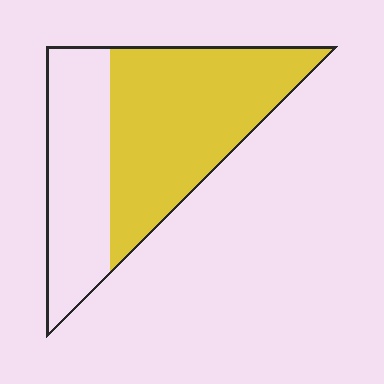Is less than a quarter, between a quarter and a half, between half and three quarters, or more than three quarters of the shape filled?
Between half and three quarters.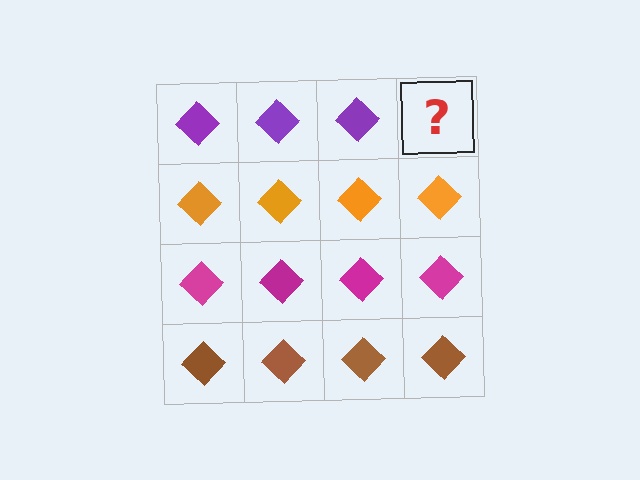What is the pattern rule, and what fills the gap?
The rule is that each row has a consistent color. The gap should be filled with a purple diamond.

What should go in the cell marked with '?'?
The missing cell should contain a purple diamond.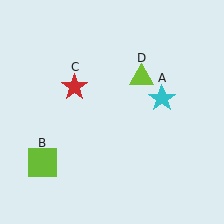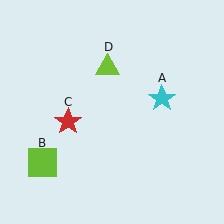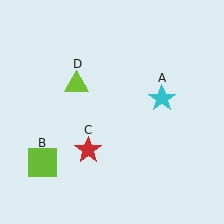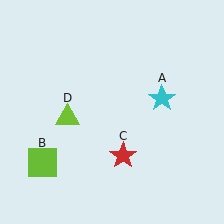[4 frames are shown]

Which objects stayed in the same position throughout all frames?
Cyan star (object A) and lime square (object B) remained stationary.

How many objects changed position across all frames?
2 objects changed position: red star (object C), lime triangle (object D).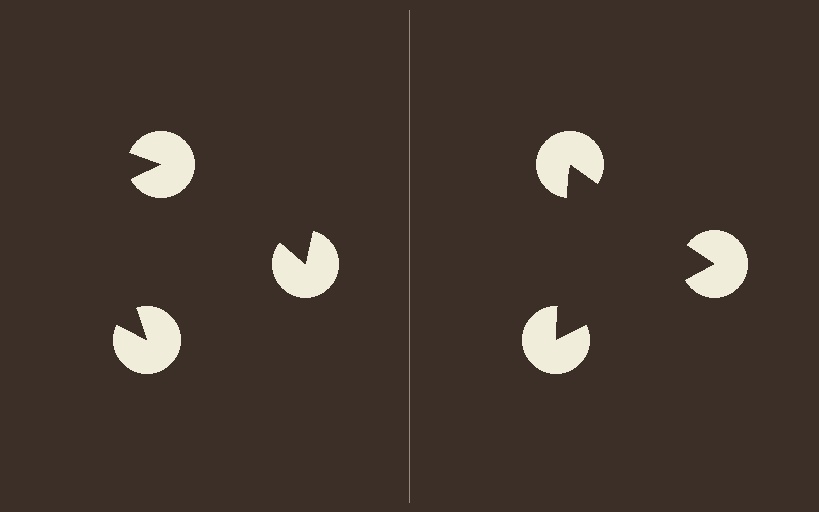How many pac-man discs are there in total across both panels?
6 — 3 on each side.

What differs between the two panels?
The pac-man discs are positioned identically on both sides; only the wedge orientations differ. On the right they align to a triangle; on the left they are misaligned.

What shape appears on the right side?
An illusory triangle.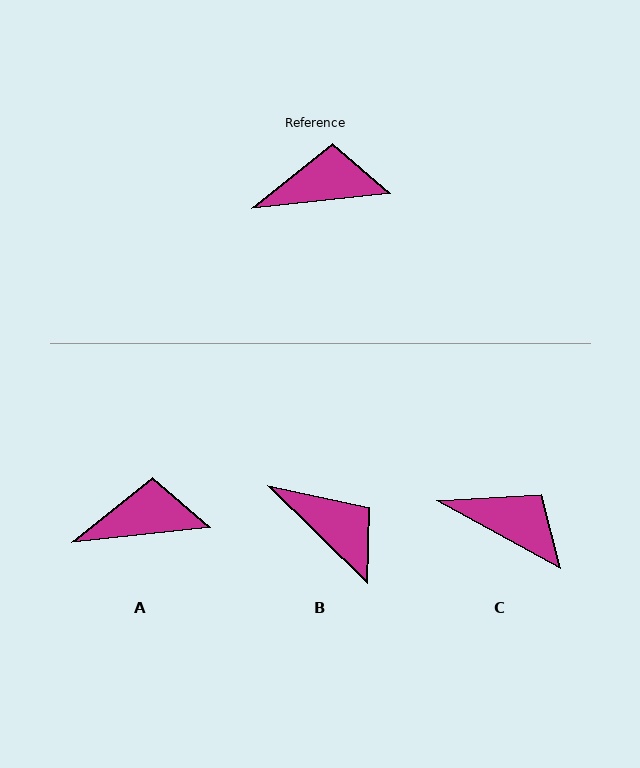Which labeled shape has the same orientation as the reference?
A.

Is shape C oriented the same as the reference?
No, it is off by about 35 degrees.